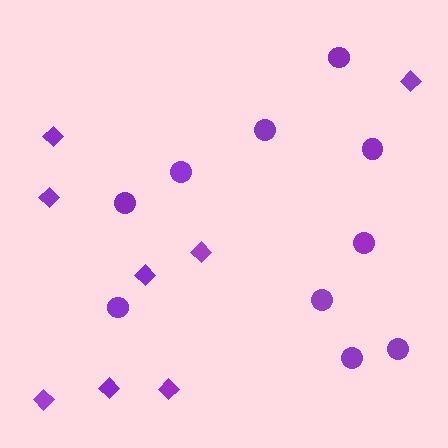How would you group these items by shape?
There are 2 groups: one group of circles (10) and one group of diamonds (8).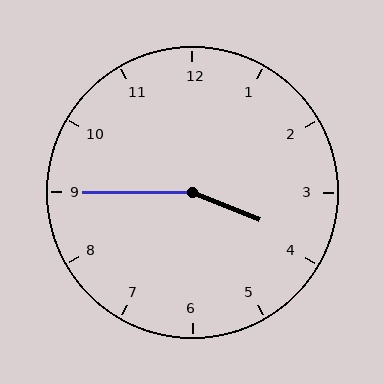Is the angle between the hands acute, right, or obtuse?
It is obtuse.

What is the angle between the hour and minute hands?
Approximately 158 degrees.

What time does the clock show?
3:45.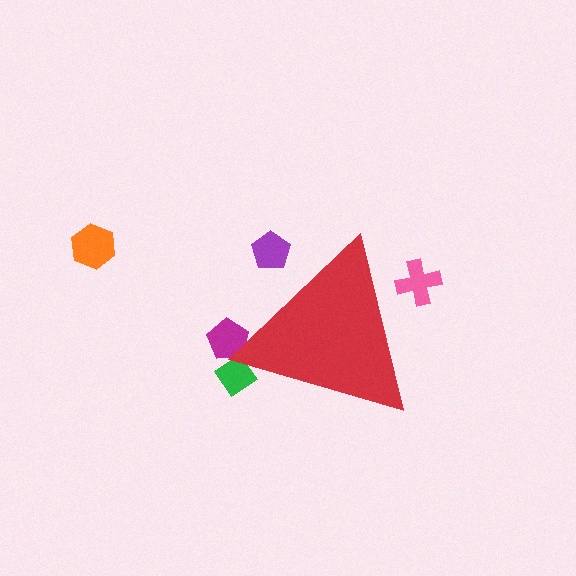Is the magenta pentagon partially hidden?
Yes, the magenta pentagon is partially hidden behind the red triangle.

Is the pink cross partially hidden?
Yes, the pink cross is partially hidden behind the red triangle.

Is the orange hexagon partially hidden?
No, the orange hexagon is fully visible.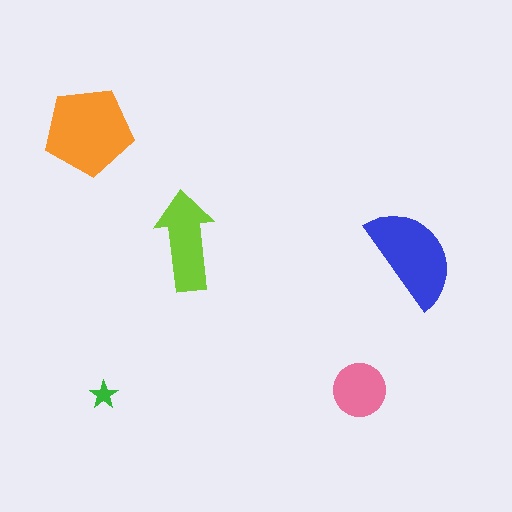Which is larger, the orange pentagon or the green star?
The orange pentagon.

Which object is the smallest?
The green star.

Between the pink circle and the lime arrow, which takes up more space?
The lime arrow.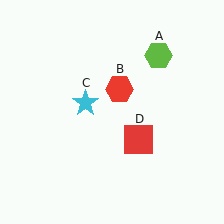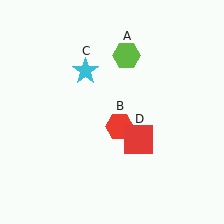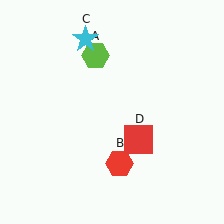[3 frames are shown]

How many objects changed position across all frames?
3 objects changed position: lime hexagon (object A), red hexagon (object B), cyan star (object C).